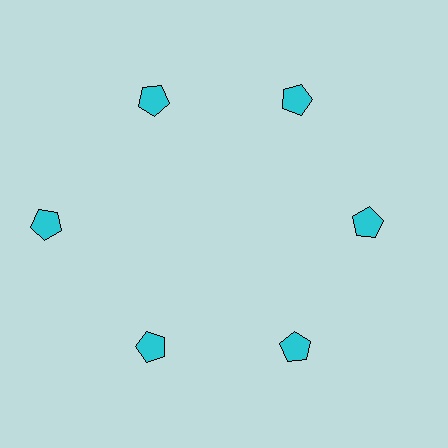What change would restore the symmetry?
The symmetry would be restored by moving it inward, back onto the ring so that all 6 pentagons sit at equal angles and equal distance from the center.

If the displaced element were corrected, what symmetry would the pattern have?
It would have 6-fold rotational symmetry — the pattern would map onto itself every 60 degrees.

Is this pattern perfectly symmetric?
No. The 6 cyan pentagons are arranged in a ring, but one element near the 9 o'clock position is pushed outward from the center, breaking the 6-fold rotational symmetry.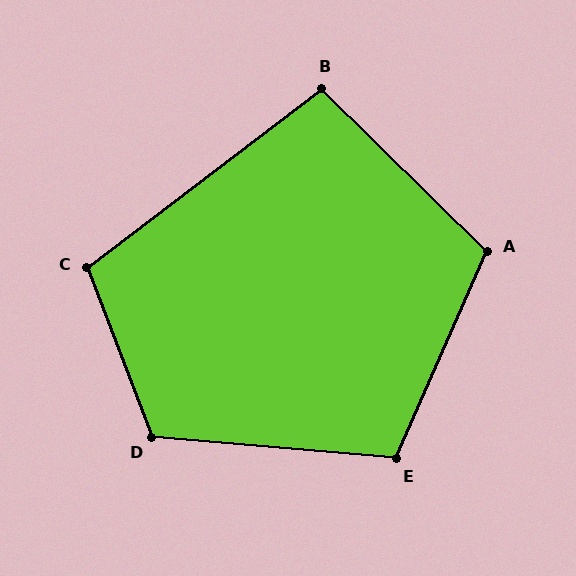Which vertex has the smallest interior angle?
B, at approximately 98 degrees.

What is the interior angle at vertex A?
Approximately 111 degrees (obtuse).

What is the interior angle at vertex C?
Approximately 106 degrees (obtuse).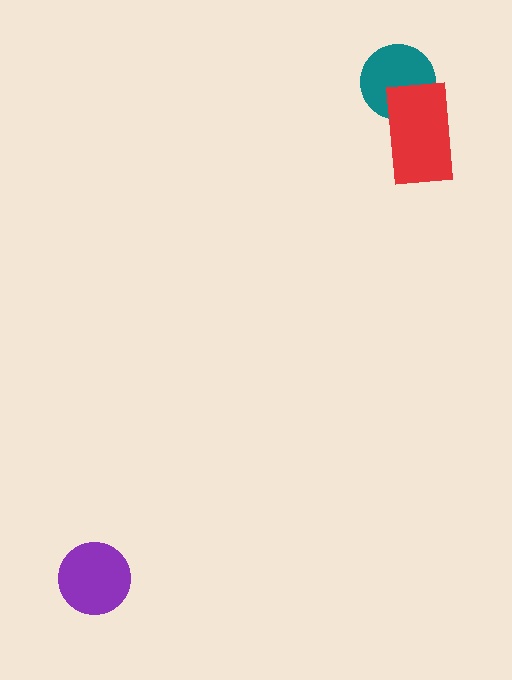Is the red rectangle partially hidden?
No, no other shape covers it.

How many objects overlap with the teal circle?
1 object overlaps with the teal circle.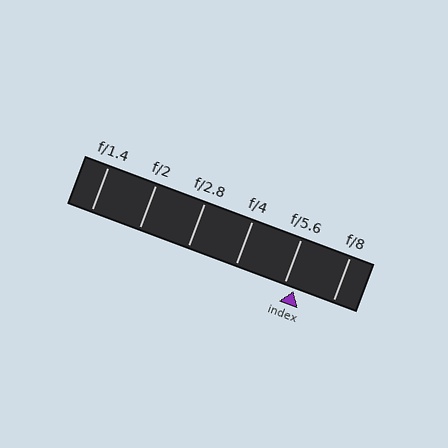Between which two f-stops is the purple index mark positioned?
The index mark is between f/5.6 and f/8.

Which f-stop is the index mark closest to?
The index mark is closest to f/5.6.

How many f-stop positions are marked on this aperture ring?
There are 6 f-stop positions marked.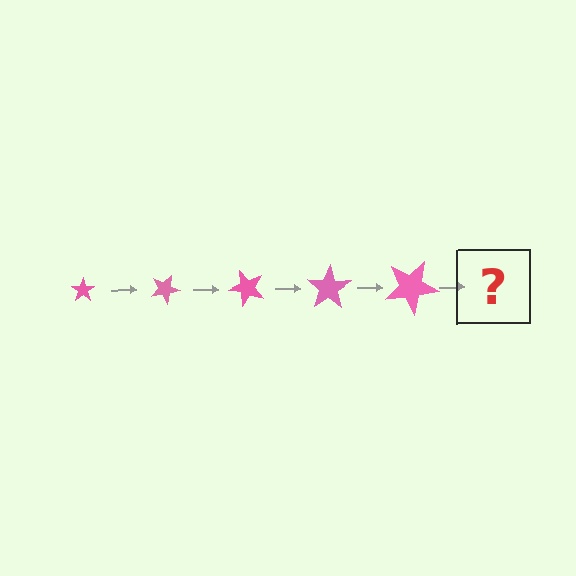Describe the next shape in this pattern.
It should be a star, larger than the previous one and rotated 125 degrees from the start.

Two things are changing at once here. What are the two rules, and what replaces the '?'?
The two rules are that the star grows larger each step and it rotates 25 degrees each step. The '?' should be a star, larger than the previous one and rotated 125 degrees from the start.